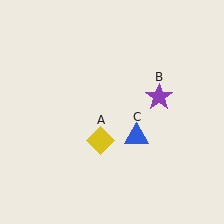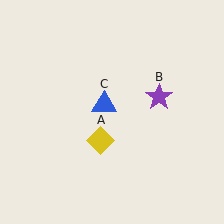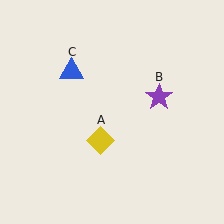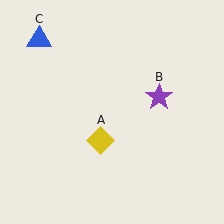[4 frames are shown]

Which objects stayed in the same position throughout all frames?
Yellow diamond (object A) and purple star (object B) remained stationary.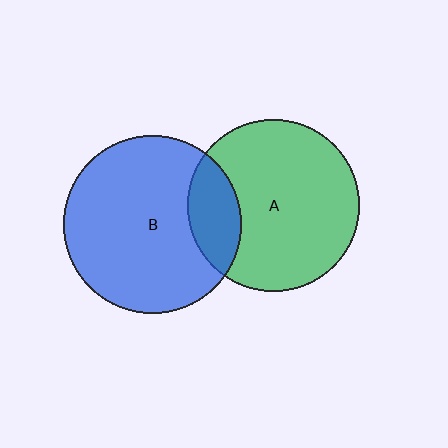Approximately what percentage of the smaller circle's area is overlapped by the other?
Approximately 20%.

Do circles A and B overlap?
Yes.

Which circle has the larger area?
Circle B (blue).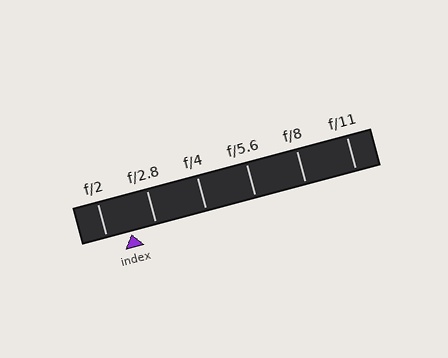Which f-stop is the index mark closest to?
The index mark is closest to f/2.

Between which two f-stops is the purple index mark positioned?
The index mark is between f/2 and f/2.8.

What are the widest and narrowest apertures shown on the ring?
The widest aperture shown is f/2 and the narrowest is f/11.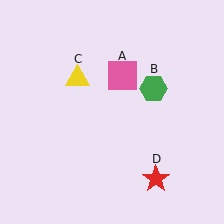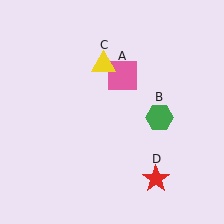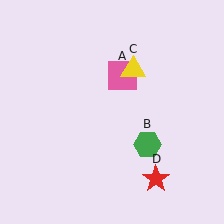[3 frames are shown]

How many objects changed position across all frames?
2 objects changed position: green hexagon (object B), yellow triangle (object C).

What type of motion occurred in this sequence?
The green hexagon (object B), yellow triangle (object C) rotated clockwise around the center of the scene.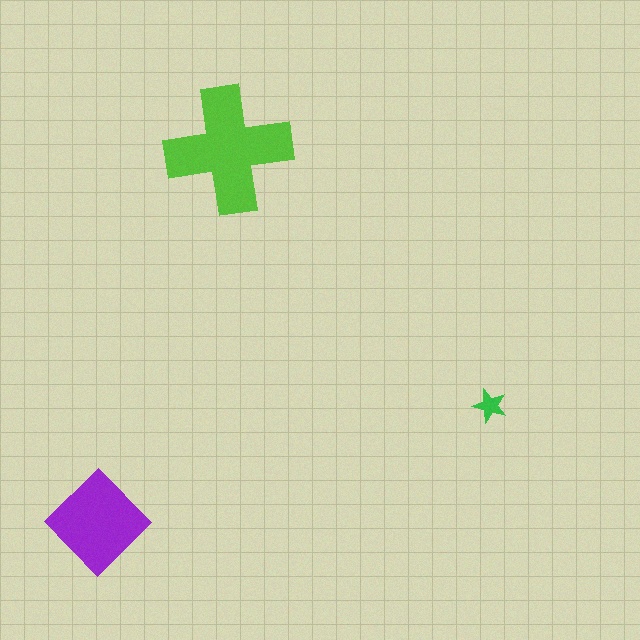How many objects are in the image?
There are 3 objects in the image.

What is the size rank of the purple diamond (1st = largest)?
2nd.